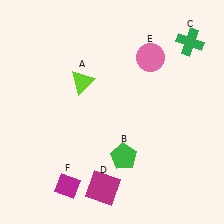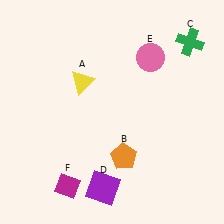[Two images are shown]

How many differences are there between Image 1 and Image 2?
There are 3 differences between the two images.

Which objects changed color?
A changed from lime to yellow. B changed from green to orange. D changed from magenta to purple.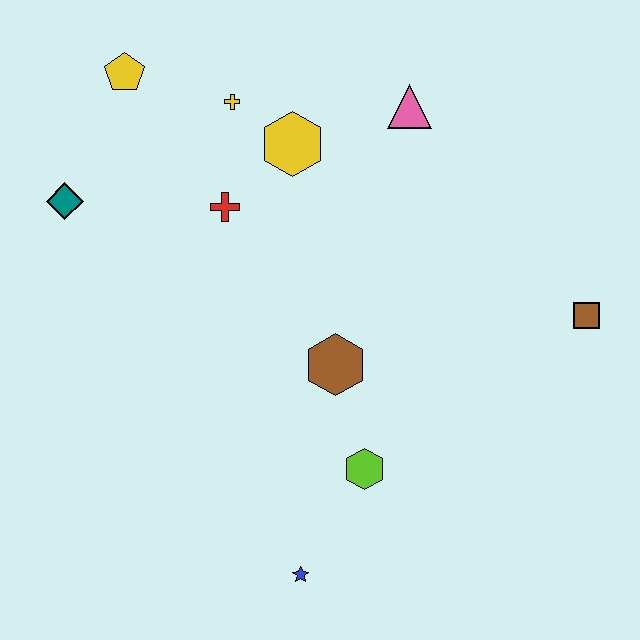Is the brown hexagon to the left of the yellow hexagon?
No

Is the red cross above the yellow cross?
No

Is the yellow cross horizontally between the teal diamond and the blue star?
Yes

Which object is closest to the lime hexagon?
The brown hexagon is closest to the lime hexagon.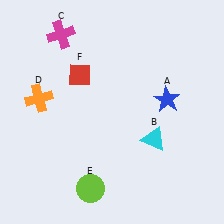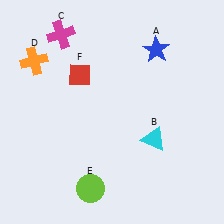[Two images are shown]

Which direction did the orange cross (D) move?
The orange cross (D) moved up.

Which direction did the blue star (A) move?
The blue star (A) moved up.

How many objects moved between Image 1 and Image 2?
2 objects moved between the two images.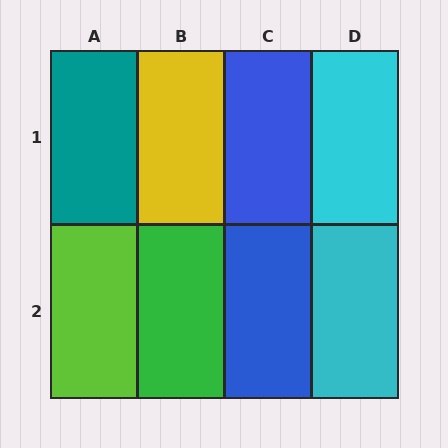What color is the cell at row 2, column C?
Blue.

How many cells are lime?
1 cell is lime.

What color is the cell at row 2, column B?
Green.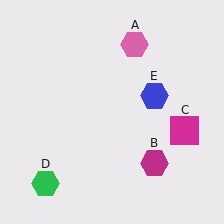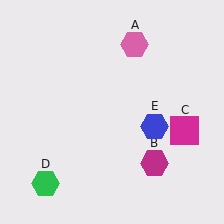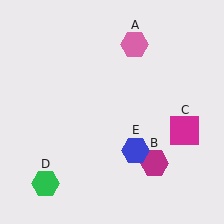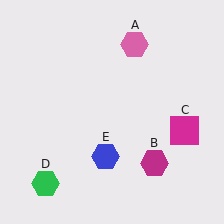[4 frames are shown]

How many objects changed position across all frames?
1 object changed position: blue hexagon (object E).